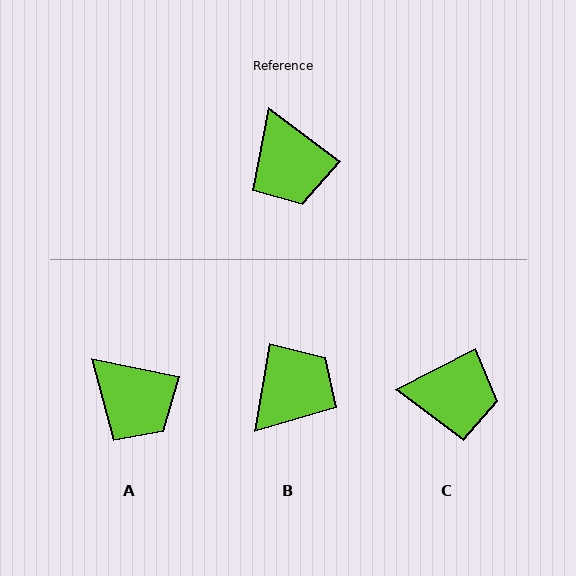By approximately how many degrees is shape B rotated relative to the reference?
Approximately 118 degrees counter-clockwise.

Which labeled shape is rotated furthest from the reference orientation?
B, about 118 degrees away.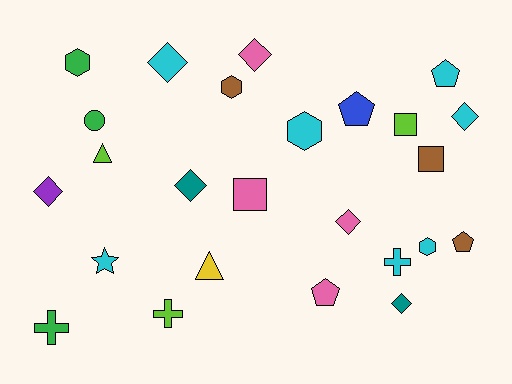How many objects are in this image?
There are 25 objects.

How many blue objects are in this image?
There is 1 blue object.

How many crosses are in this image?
There are 3 crosses.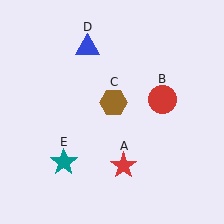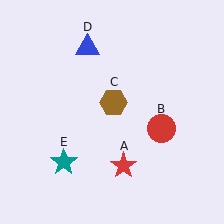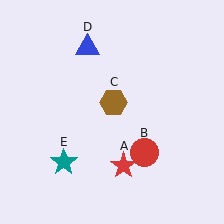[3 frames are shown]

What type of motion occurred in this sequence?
The red circle (object B) rotated clockwise around the center of the scene.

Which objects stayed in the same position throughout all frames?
Red star (object A) and brown hexagon (object C) and blue triangle (object D) and teal star (object E) remained stationary.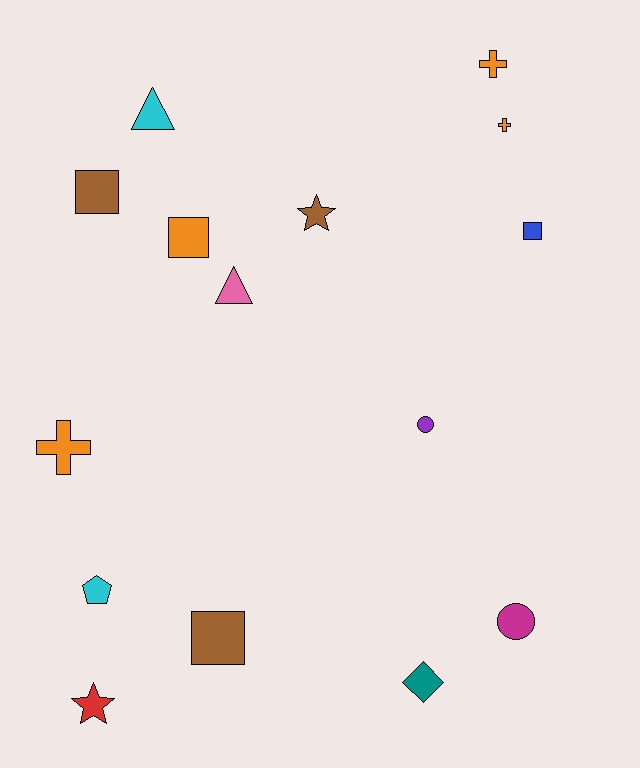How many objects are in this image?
There are 15 objects.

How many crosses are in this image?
There are 3 crosses.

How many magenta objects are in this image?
There is 1 magenta object.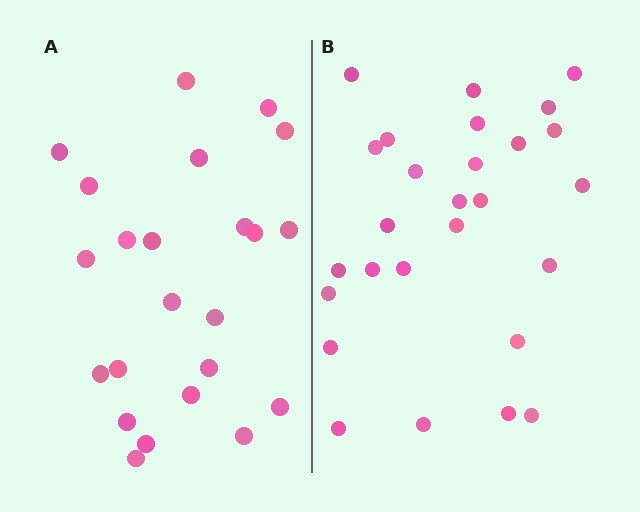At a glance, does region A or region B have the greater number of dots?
Region B (the right region) has more dots.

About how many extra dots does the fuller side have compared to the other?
Region B has about 4 more dots than region A.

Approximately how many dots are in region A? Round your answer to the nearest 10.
About 20 dots. (The exact count is 23, which rounds to 20.)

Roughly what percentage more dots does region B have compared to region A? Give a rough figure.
About 15% more.